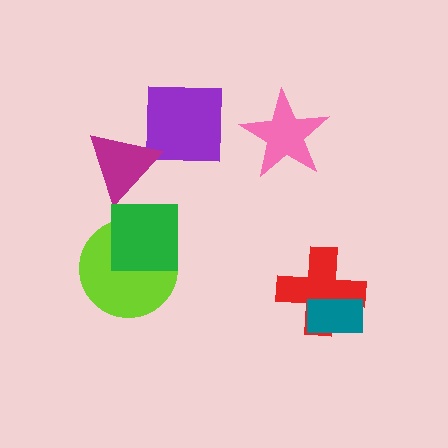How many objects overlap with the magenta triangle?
0 objects overlap with the magenta triangle.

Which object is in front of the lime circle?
The green square is in front of the lime circle.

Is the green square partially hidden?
No, no other shape covers it.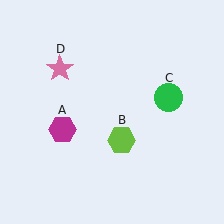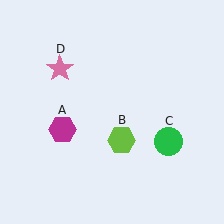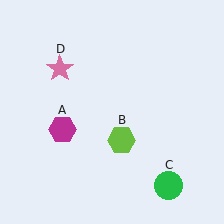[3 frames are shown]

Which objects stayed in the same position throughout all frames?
Magenta hexagon (object A) and lime hexagon (object B) and pink star (object D) remained stationary.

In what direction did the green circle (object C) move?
The green circle (object C) moved down.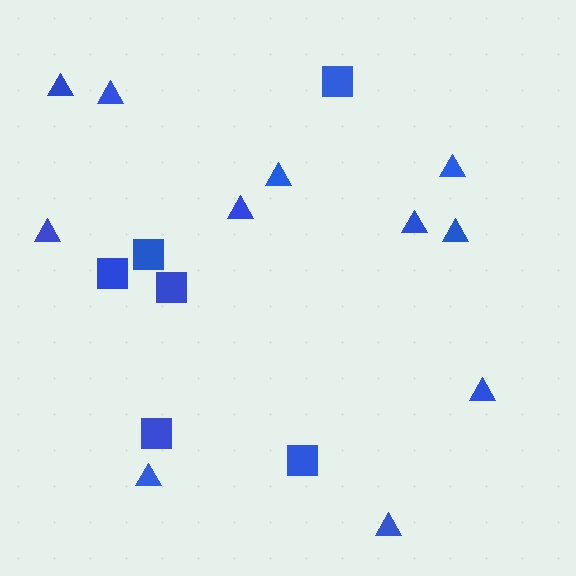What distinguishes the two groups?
There are 2 groups: one group of triangles (11) and one group of squares (6).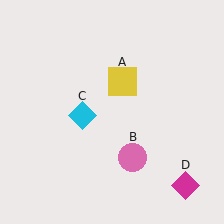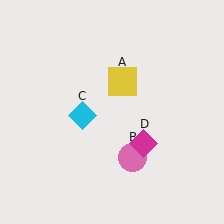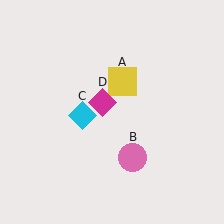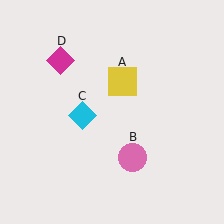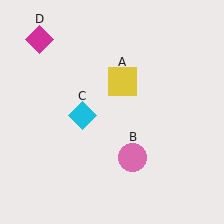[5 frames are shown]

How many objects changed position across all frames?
1 object changed position: magenta diamond (object D).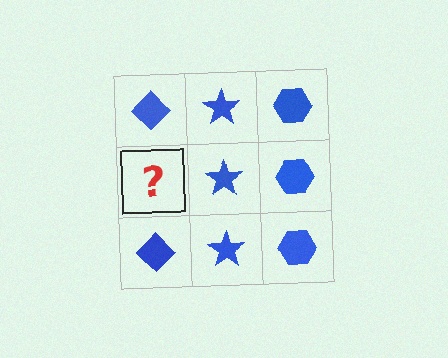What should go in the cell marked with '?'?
The missing cell should contain a blue diamond.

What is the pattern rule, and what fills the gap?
The rule is that each column has a consistent shape. The gap should be filled with a blue diamond.